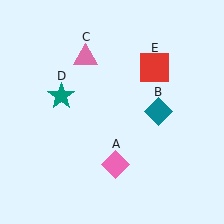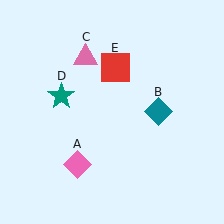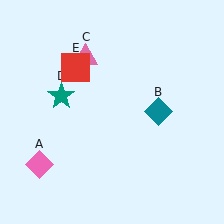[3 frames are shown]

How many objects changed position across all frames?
2 objects changed position: pink diamond (object A), red square (object E).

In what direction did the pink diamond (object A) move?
The pink diamond (object A) moved left.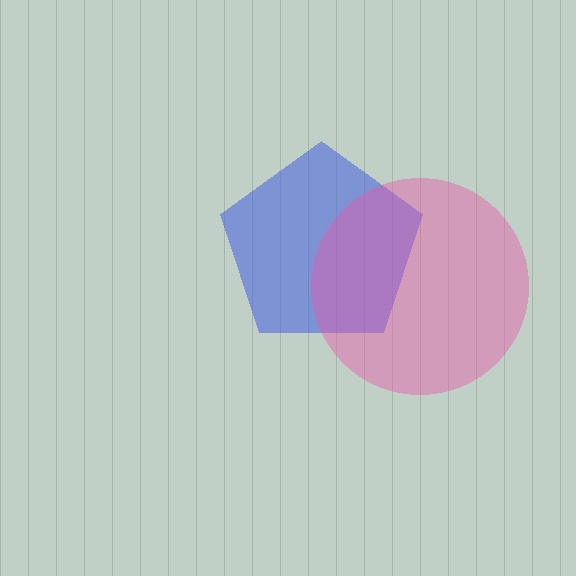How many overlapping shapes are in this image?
There are 2 overlapping shapes in the image.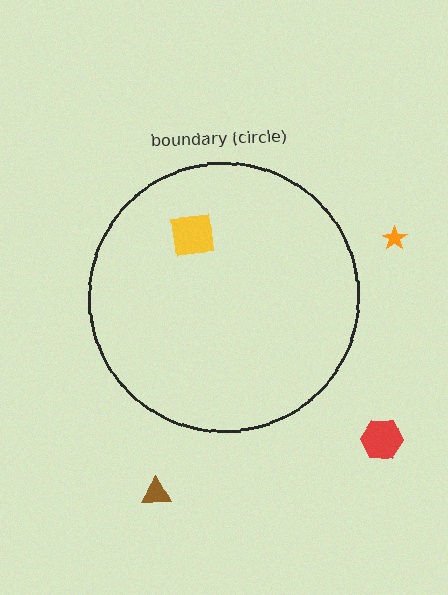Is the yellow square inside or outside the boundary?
Inside.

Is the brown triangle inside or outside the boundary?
Outside.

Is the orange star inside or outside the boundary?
Outside.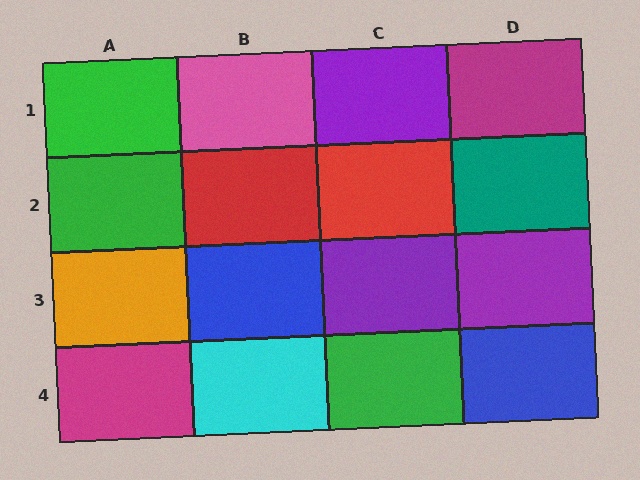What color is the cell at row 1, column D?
Magenta.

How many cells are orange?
1 cell is orange.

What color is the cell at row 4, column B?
Cyan.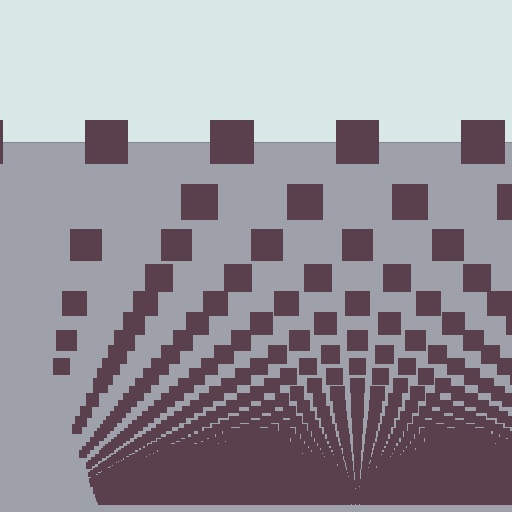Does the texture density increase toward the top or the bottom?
Density increases toward the bottom.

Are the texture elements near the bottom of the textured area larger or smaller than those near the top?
Smaller. The gradient is inverted — elements near the bottom are smaller and denser.